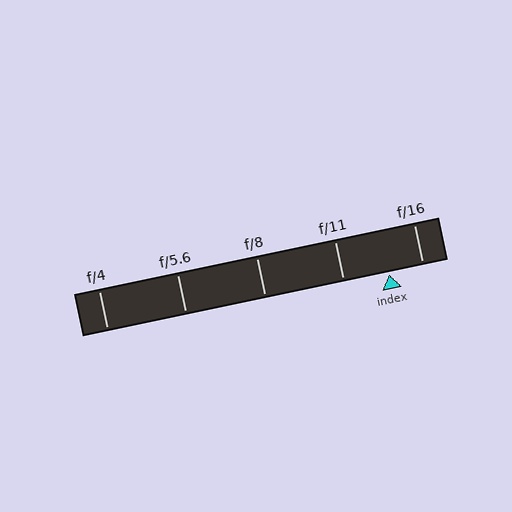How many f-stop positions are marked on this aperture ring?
There are 5 f-stop positions marked.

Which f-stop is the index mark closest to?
The index mark is closest to f/16.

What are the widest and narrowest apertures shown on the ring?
The widest aperture shown is f/4 and the narrowest is f/16.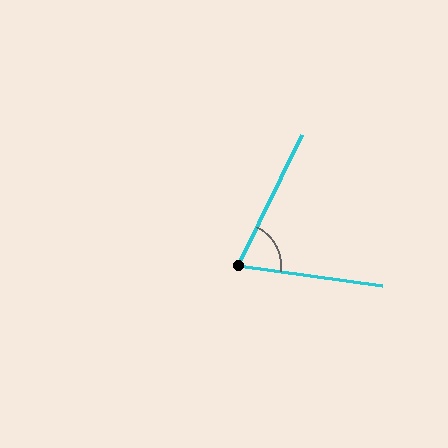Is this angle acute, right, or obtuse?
It is acute.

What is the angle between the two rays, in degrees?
Approximately 72 degrees.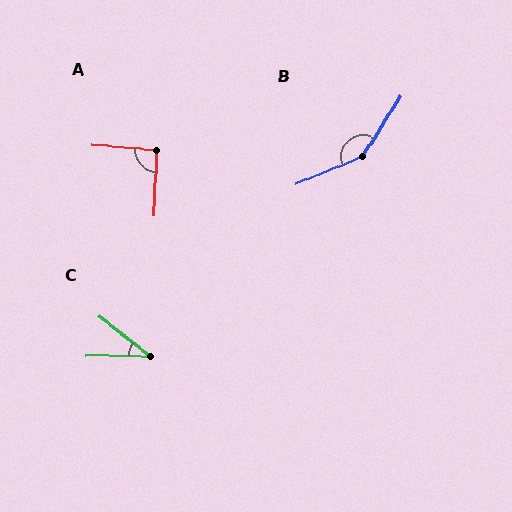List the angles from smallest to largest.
C (38°), A (92°), B (144°).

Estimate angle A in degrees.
Approximately 92 degrees.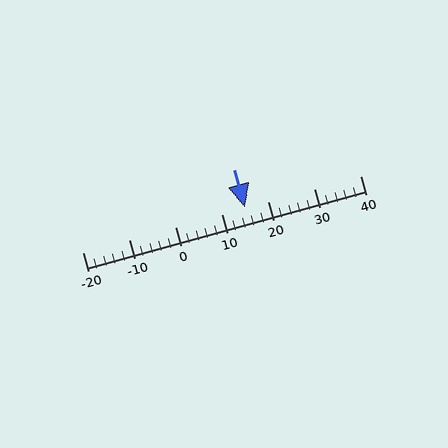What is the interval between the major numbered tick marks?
The major tick marks are spaced 10 units apart.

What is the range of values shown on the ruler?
The ruler shows values from -20 to 40.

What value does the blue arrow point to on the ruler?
The blue arrow points to approximately 15.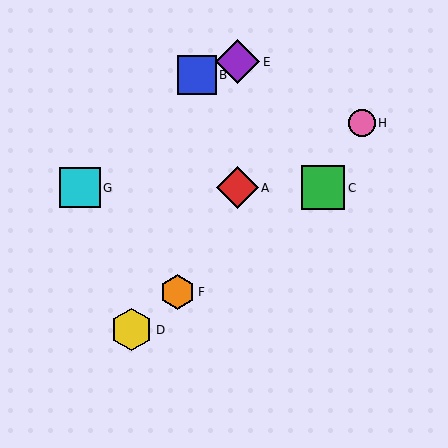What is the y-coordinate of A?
Object A is at y≈188.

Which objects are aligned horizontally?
Objects A, C, G are aligned horizontally.